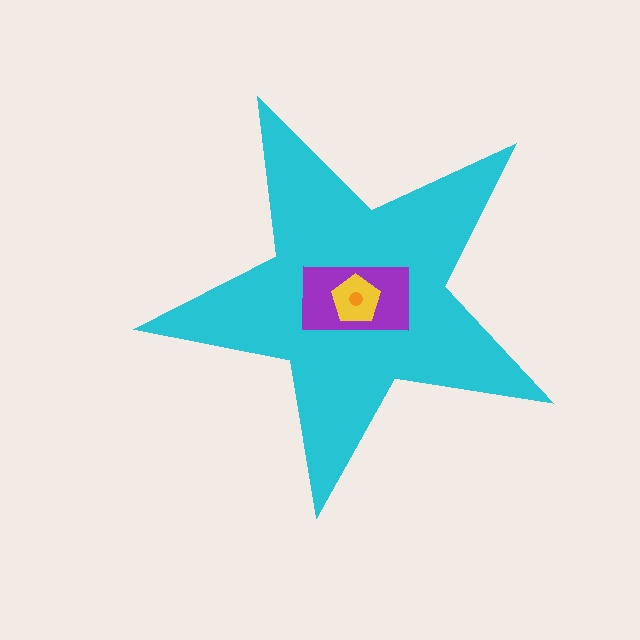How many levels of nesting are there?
4.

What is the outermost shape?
The cyan star.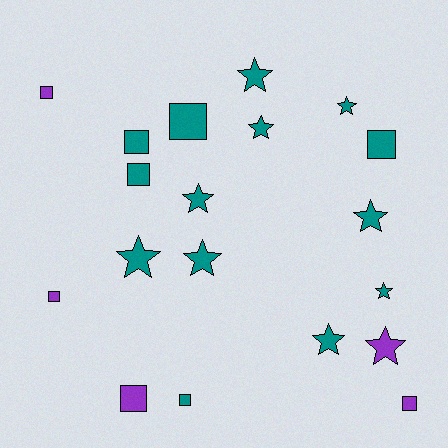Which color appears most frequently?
Teal, with 14 objects.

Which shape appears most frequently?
Star, with 10 objects.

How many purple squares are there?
There are 4 purple squares.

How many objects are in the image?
There are 19 objects.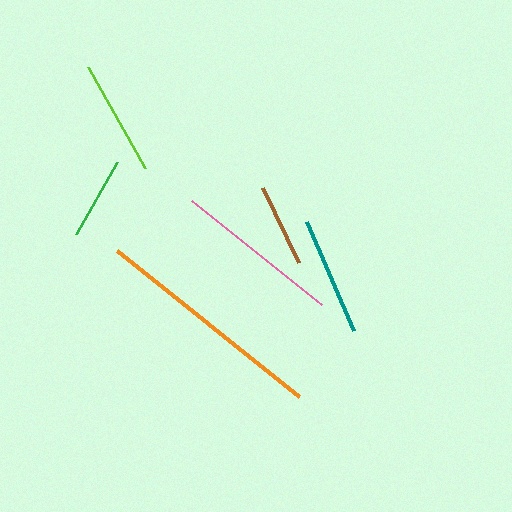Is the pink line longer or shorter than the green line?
The pink line is longer than the green line.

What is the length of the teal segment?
The teal segment is approximately 119 pixels long.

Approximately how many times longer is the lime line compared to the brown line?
The lime line is approximately 1.4 times the length of the brown line.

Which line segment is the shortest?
The green line is the shortest at approximately 83 pixels.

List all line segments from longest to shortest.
From longest to shortest: orange, pink, teal, lime, brown, green.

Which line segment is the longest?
The orange line is the longest at approximately 233 pixels.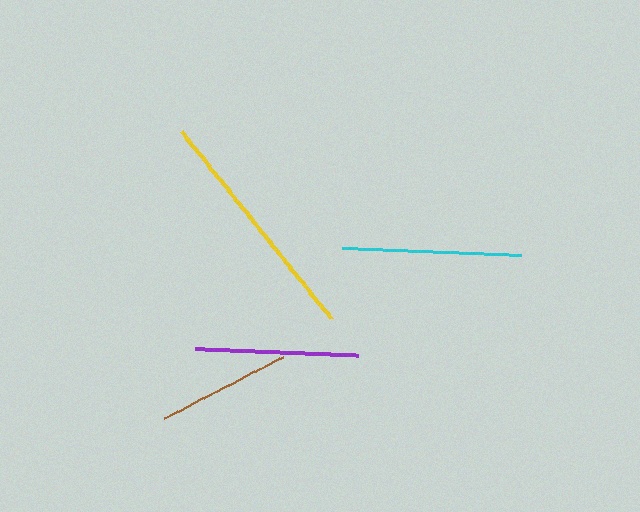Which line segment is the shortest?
The brown line is the shortest at approximately 133 pixels.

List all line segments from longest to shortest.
From longest to shortest: yellow, cyan, purple, brown.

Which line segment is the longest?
The yellow line is the longest at approximately 239 pixels.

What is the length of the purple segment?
The purple segment is approximately 163 pixels long.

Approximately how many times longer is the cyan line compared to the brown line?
The cyan line is approximately 1.3 times the length of the brown line.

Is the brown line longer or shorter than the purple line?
The purple line is longer than the brown line.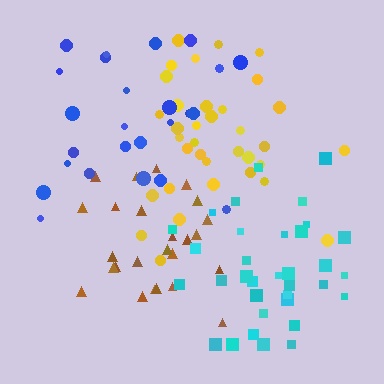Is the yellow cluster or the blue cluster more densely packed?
Yellow.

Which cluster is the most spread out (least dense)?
Blue.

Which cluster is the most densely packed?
Brown.